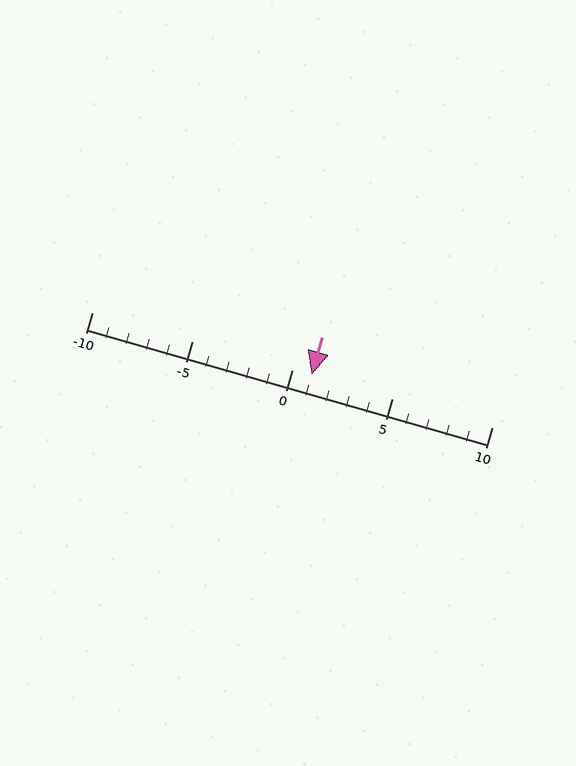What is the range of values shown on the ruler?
The ruler shows values from -10 to 10.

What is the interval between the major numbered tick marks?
The major tick marks are spaced 5 units apart.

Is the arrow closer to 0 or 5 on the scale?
The arrow is closer to 0.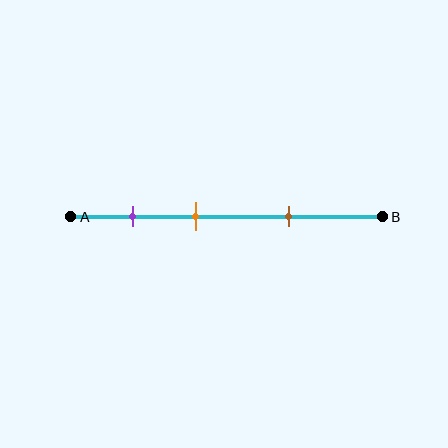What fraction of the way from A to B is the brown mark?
The brown mark is approximately 70% (0.7) of the way from A to B.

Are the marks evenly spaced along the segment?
Yes, the marks are approximately evenly spaced.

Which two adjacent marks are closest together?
The purple and orange marks are the closest adjacent pair.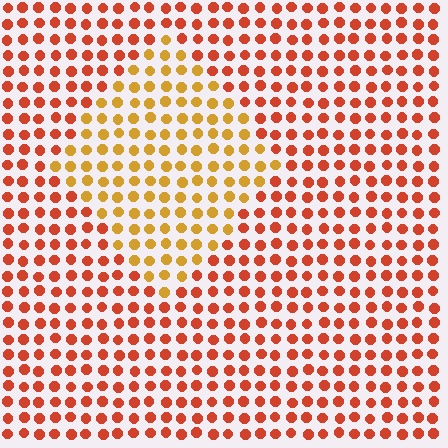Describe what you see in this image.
The image is filled with small red elements in a uniform arrangement. A diamond-shaped region is visible where the elements are tinted to a slightly different hue, forming a subtle color boundary.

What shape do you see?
I see a diamond.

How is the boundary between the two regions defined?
The boundary is defined purely by a slight shift in hue (about 34 degrees). Spacing, size, and orientation are identical on both sides.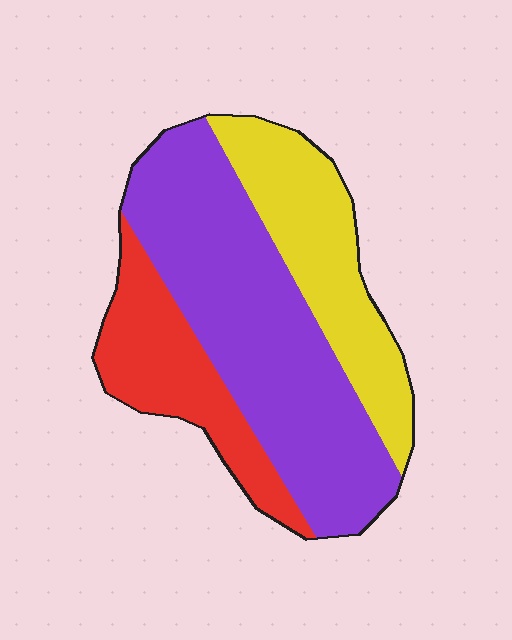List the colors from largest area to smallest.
From largest to smallest: purple, yellow, red.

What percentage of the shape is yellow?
Yellow covers 27% of the shape.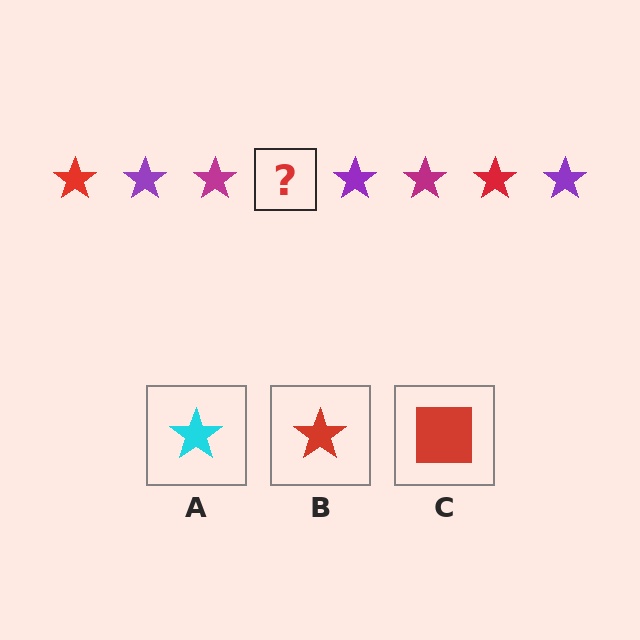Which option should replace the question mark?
Option B.